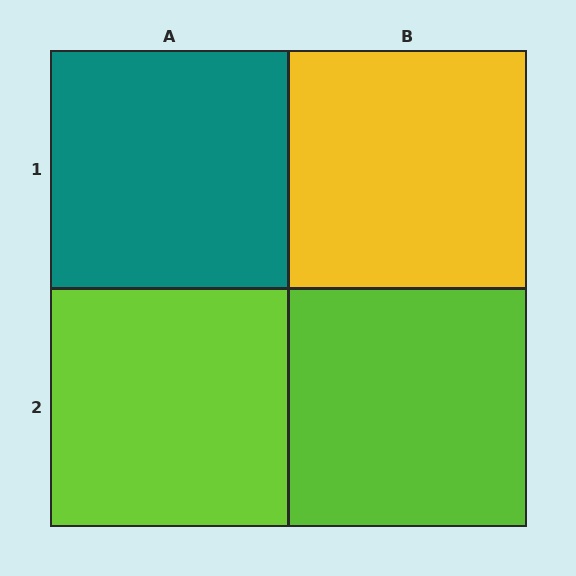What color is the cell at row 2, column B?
Lime.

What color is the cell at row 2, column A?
Lime.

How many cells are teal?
1 cell is teal.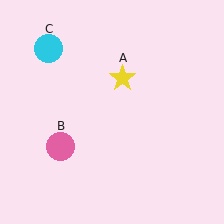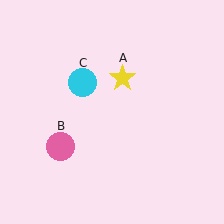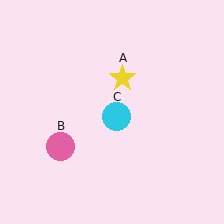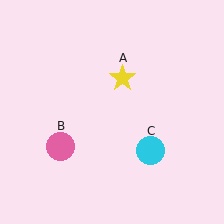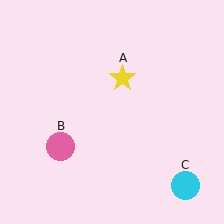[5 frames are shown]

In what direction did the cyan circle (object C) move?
The cyan circle (object C) moved down and to the right.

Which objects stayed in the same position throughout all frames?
Yellow star (object A) and pink circle (object B) remained stationary.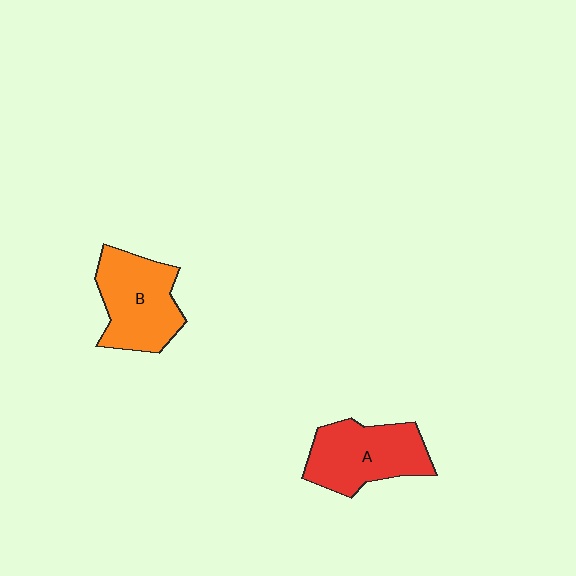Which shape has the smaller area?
Shape A (red).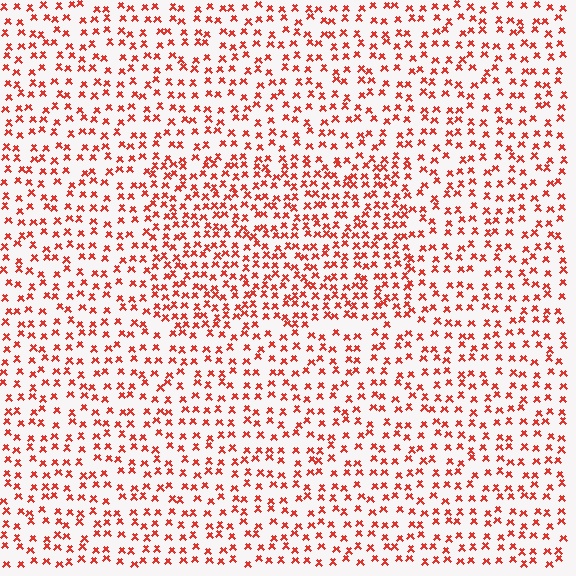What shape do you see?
I see a rectangle.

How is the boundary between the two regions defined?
The boundary is defined by a change in element density (approximately 1.6x ratio). All elements are the same color, size, and shape.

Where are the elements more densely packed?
The elements are more densely packed inside the rectangle boundary.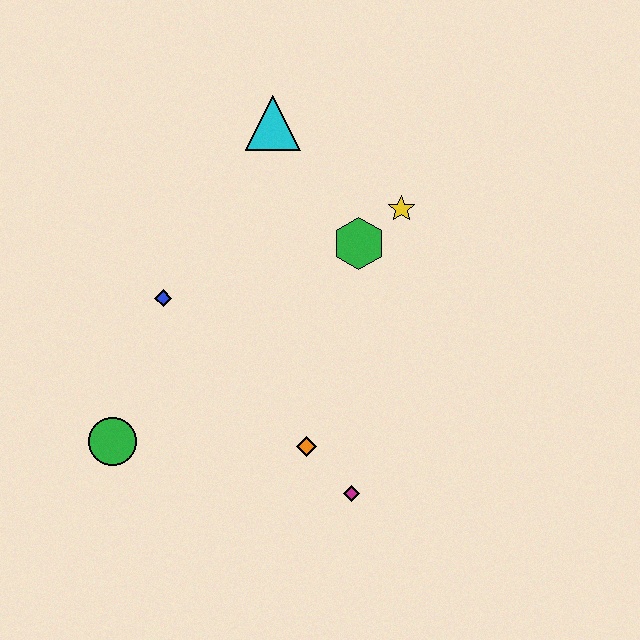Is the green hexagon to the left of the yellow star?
Yes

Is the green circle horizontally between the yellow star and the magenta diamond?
No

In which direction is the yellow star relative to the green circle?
The yellow star is to the right of the green circle.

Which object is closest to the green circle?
The blue diamond is closest to the green circle.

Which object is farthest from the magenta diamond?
The cyan triangle is farthest from the magenta diamond.